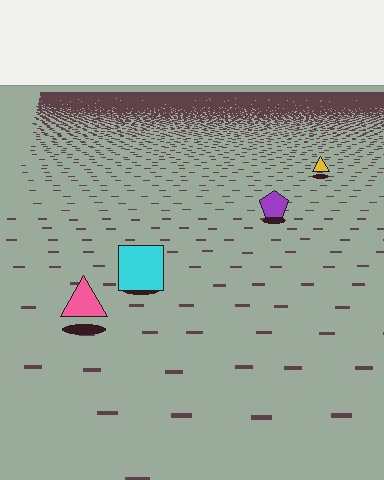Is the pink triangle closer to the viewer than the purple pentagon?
Yes. The pink triangle is closer — you can tell from the texture gradient: the ground texture is coarser near it.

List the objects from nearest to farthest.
From nearest to farthest: the pink triangle, the cyan square, the purple pentagon, the yellow triangle.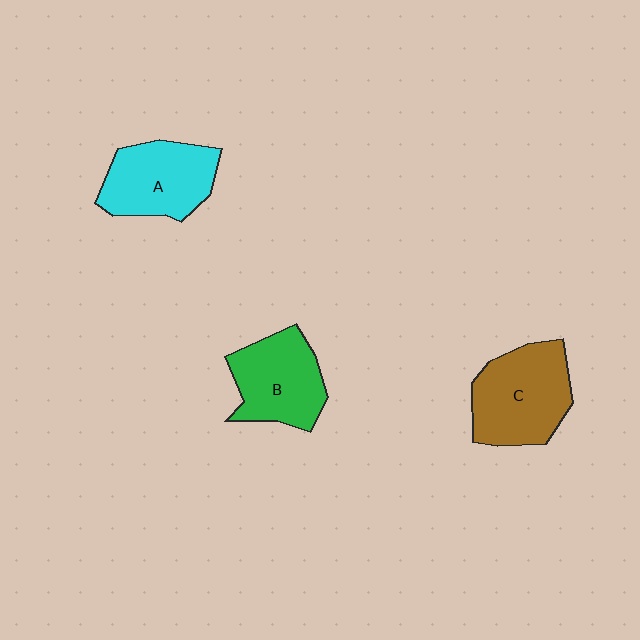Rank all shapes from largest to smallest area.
From largest to smallest: C (brown), A (cyan), B (green).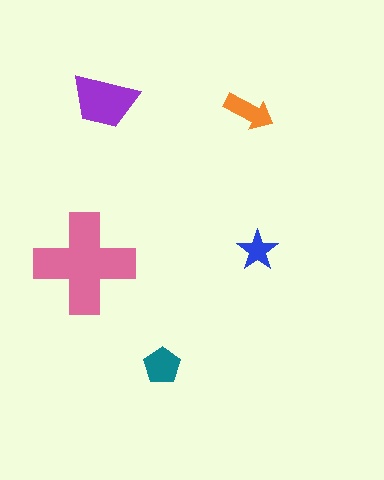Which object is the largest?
The pink cross.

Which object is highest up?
The purple trapezoid is topmost.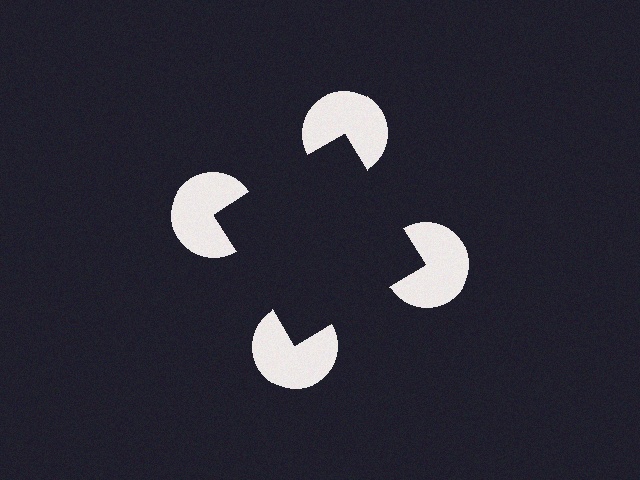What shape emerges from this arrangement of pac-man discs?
An illusory square — its edges are inferred from the aligned wedge cuts in the pac-man discs, not physically drawn.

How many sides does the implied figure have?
4 sides.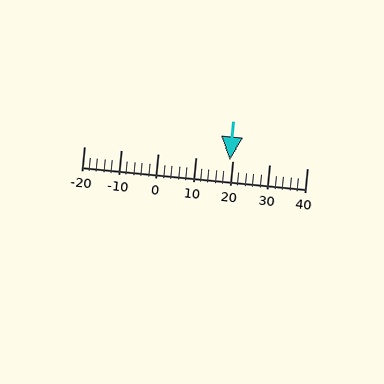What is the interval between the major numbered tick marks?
The major tick marks are spaced 10 units apart.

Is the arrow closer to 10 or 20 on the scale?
The arrow is closer to 20.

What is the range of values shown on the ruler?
The ruler shows values from -20 to 40.